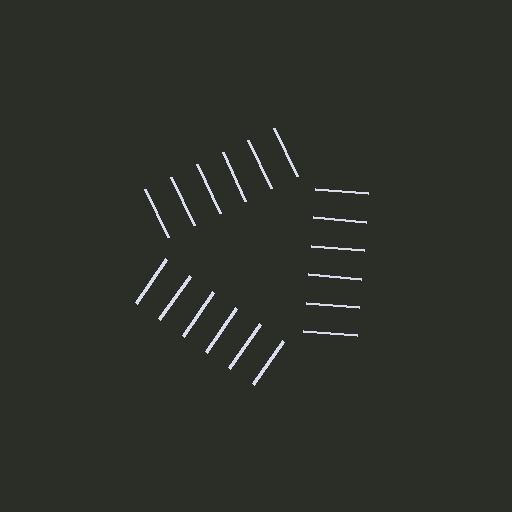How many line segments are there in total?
18 — 6 along each of the 3 edges.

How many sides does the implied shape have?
3 sides — the line-ends trace a triangle.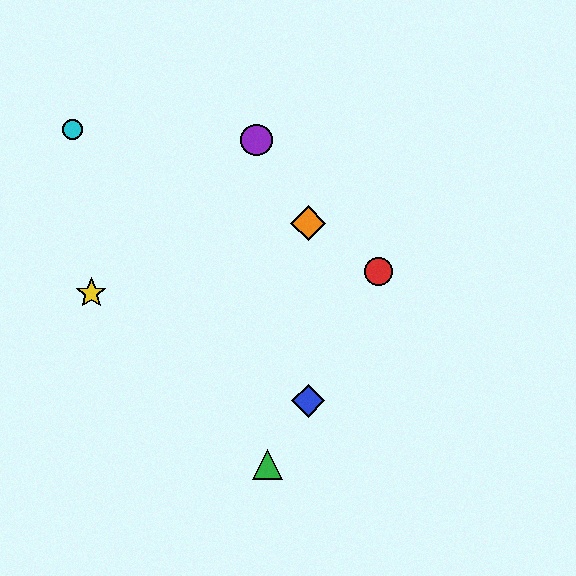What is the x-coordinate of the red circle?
The red circle is at x≈378.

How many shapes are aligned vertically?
2 shapes (the blue diamond, the orange diamond) are aligned vertically.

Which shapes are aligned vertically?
The blue diamond, the orange diamond are aligned vertically.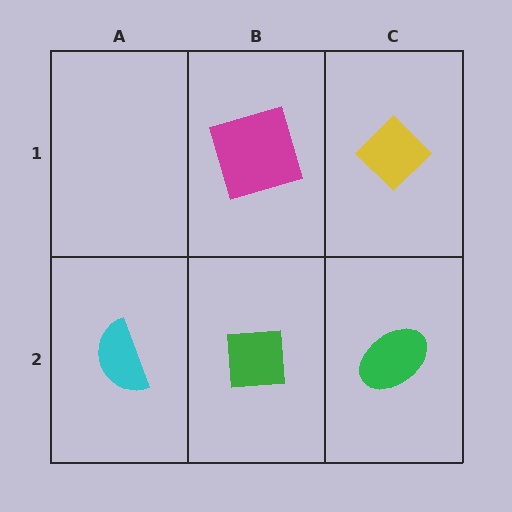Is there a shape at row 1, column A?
No, that cell is empty.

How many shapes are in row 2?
3 shapes.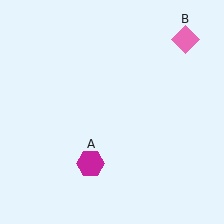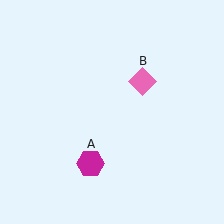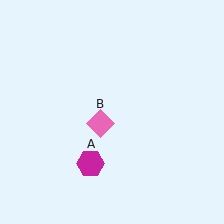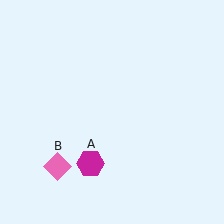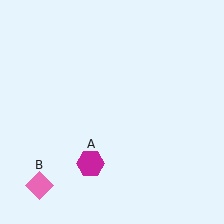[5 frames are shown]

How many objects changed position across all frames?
1 object changed position: pink diamond (object B).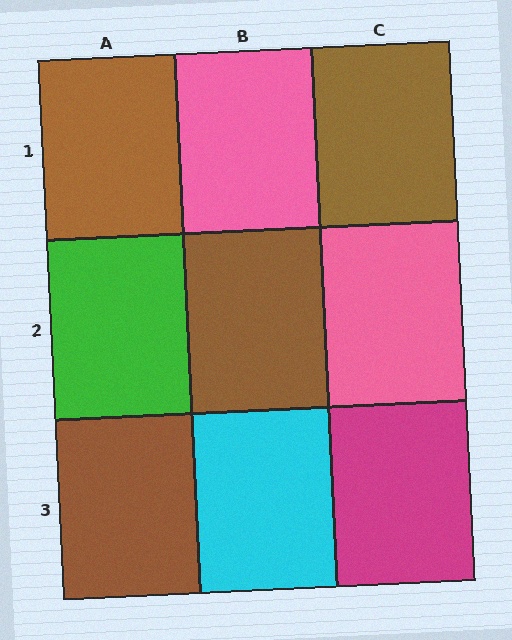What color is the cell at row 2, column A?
Green.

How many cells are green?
1 cell is green.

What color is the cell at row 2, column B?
Brown.